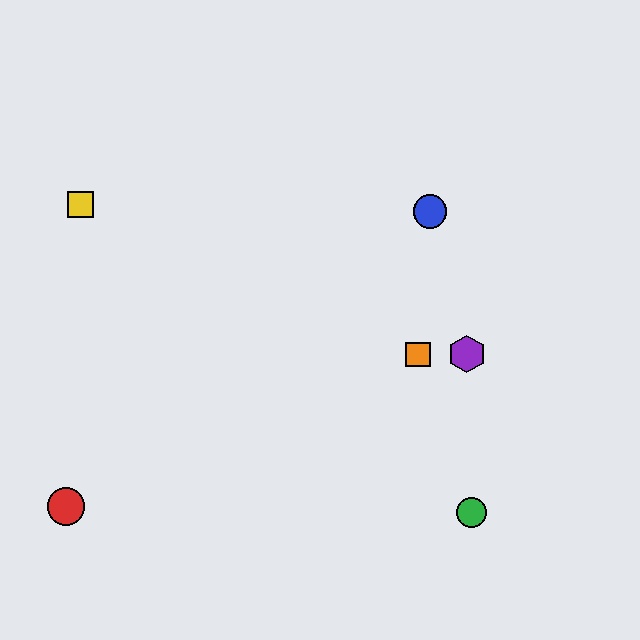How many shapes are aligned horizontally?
2 shapes (the purple hexagon, the orange square) are aligned horizontally.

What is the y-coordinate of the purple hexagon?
The purple hexagon is at y≈354.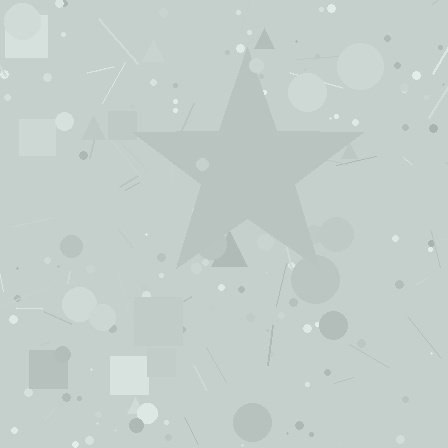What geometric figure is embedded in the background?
A star is embedded in the background.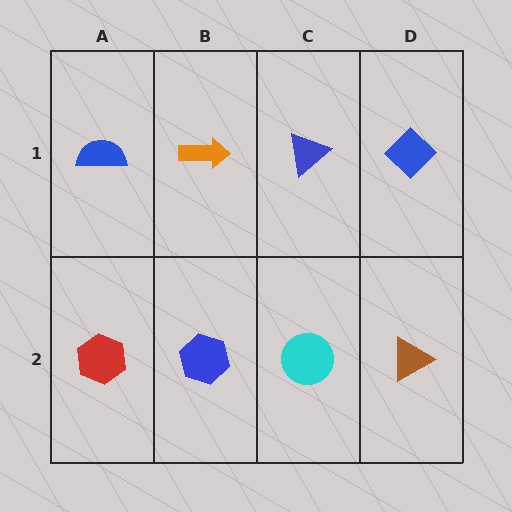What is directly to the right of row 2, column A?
A blue hexagon.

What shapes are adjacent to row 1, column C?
A cyan circle (row 2, column C), an orange arrow (row 1, column B), a blue diamond (row 1, column D).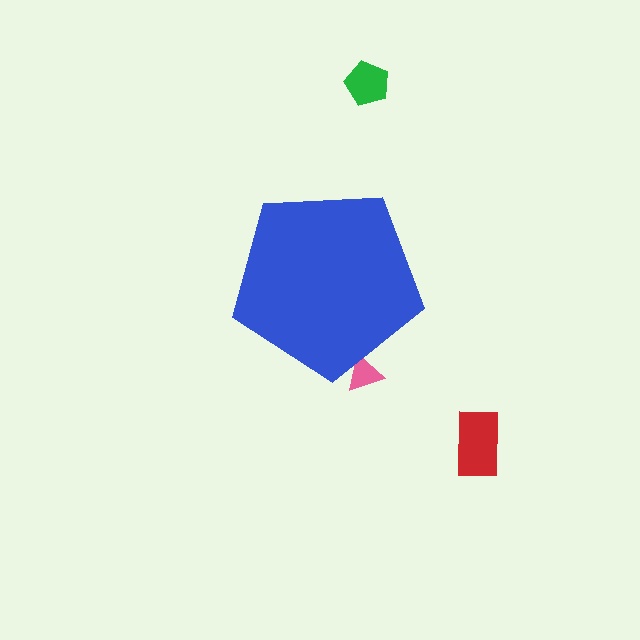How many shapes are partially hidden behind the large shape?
1 shape is partially hidden.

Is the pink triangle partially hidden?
Yes, the pink triangle is partially hidden behind the blue pentagon.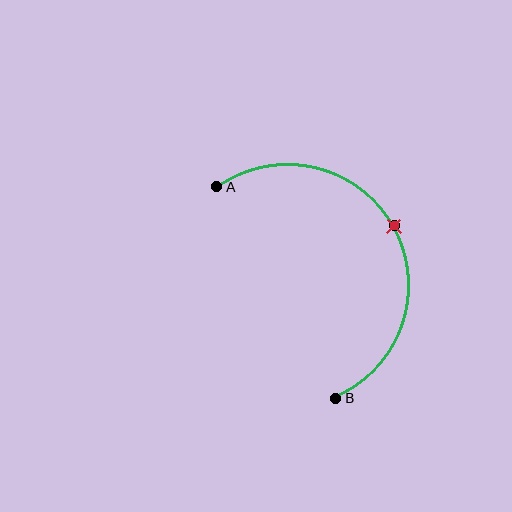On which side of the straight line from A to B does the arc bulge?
The arc bulges to the right of the straight line connecting A and B.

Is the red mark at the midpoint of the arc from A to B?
Yes. The red mark lies on the arc at equal arc-length from both A and B — it is the arc midpoint.